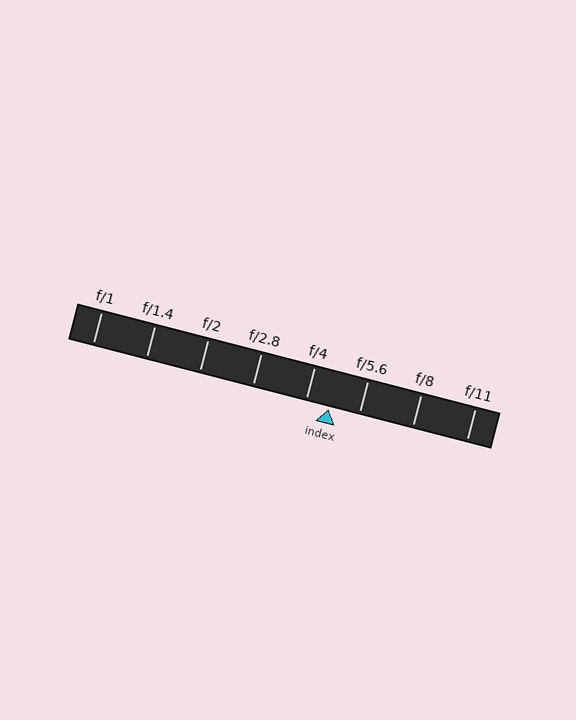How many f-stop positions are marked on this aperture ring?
There are 8 f-stop positions marked.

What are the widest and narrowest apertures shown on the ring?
The widest aperture shown is f/1 and the narrowest is f/11.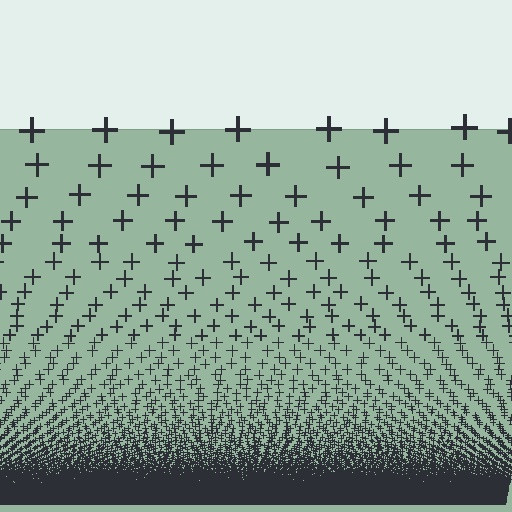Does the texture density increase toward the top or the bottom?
Density increases toward the bottom.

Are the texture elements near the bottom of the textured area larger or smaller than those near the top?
Smaller. The gradient is inverted — elements near the bottom are smaller and denser.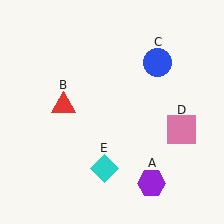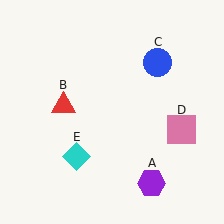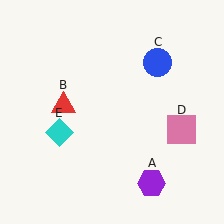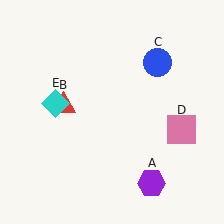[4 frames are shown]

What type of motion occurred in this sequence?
The cyan diamond (object E) rotated clockwise around the center of the scene.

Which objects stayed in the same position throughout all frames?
Purple hexagon (object A) and red triangle (object B) and blue circle (object C) and pink square (object D) remained stationary.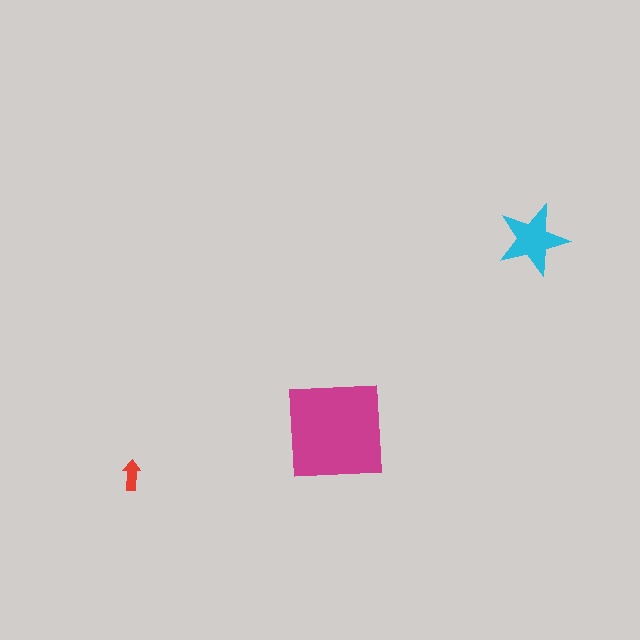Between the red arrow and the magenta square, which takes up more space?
The magenta square.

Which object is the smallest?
The red arrow.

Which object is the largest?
The magenta square.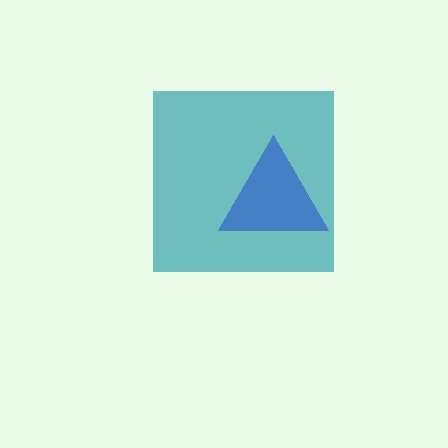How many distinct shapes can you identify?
There are 2 distinct shapes: a teal square, a blue triangle.